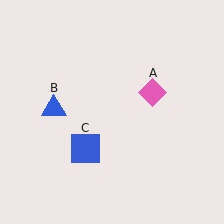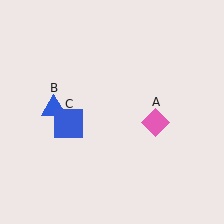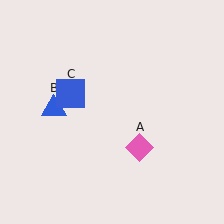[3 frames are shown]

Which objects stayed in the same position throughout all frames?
Blue triangle (object B) remained stationary.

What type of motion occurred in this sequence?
The pink diamond (object A), blue square (object C) rotated clockwise around the center of the scene.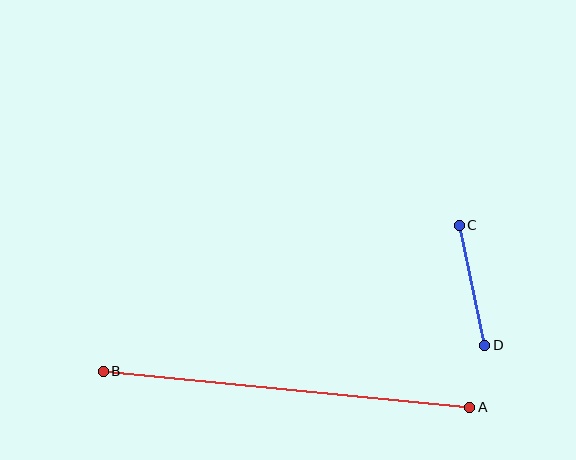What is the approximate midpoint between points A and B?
The midpoint is at approximately (287, 389) pixels.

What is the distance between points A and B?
The distance is approximately 368 pixels.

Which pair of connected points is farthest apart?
Points A and B are farthest apart.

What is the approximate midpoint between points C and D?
The midpoint is at approximately (472, 285) pixels.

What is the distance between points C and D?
The distance is approximately 122 pixels.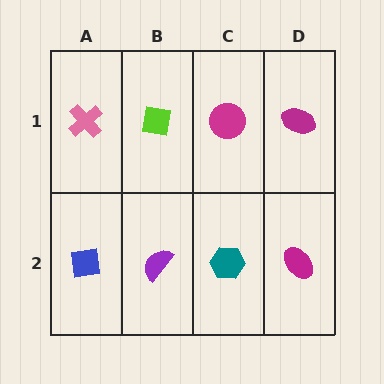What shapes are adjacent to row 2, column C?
A magenta circle (row 1, column C), a purple semicircle (row 2, column B), a magenta ellipse (row 2, column D).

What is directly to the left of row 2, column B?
A blue square.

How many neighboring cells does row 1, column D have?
2.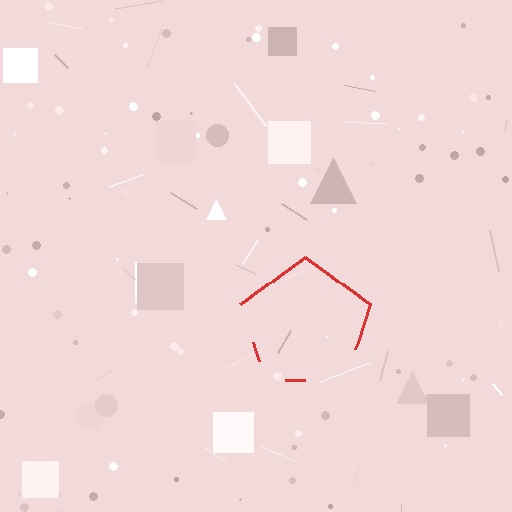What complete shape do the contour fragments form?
The contour fragments form a pentagon.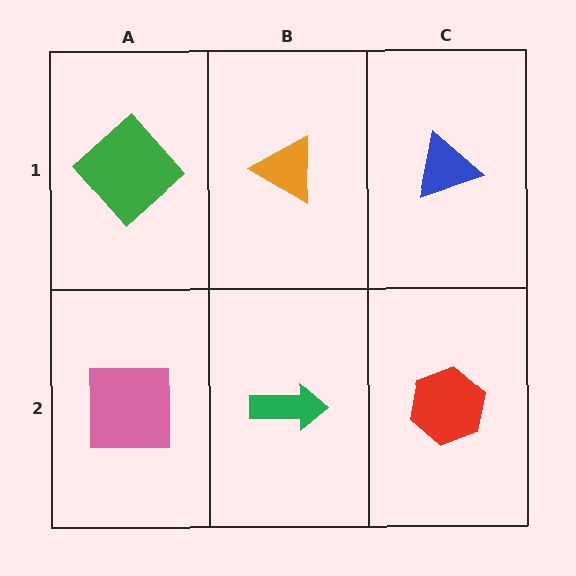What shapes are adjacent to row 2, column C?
A blue triangle (row 1, column C), a green arrow (row 2, column B).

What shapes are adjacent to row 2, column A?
A green diamond (row 1, column A), a green arrow (row 2, column B).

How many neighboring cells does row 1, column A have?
2.